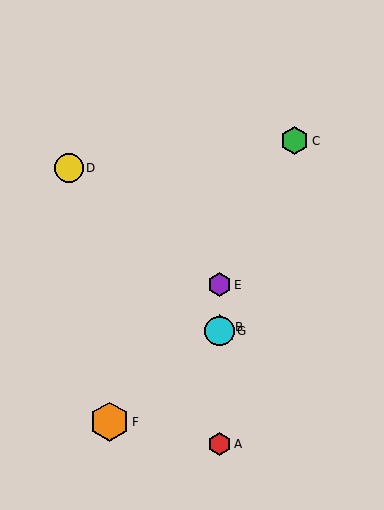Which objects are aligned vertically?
Objects A, B, E, G are aligned vertically.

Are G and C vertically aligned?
No, G is at x≈220 and C is at x≈295.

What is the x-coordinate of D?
Object D is at x≈69.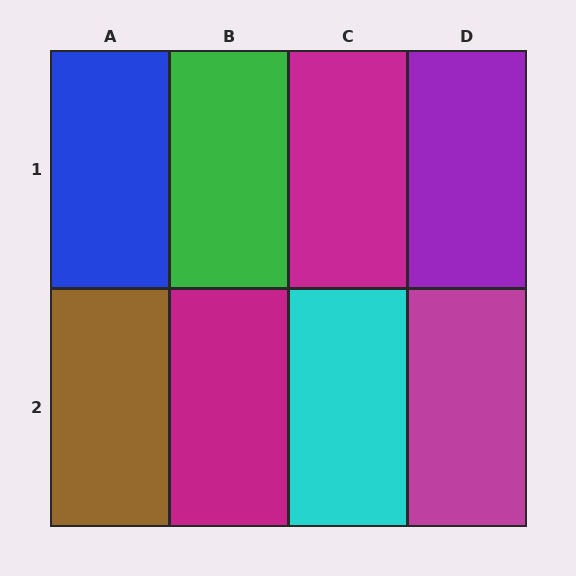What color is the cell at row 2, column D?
Magenta.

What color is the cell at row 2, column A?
Brown.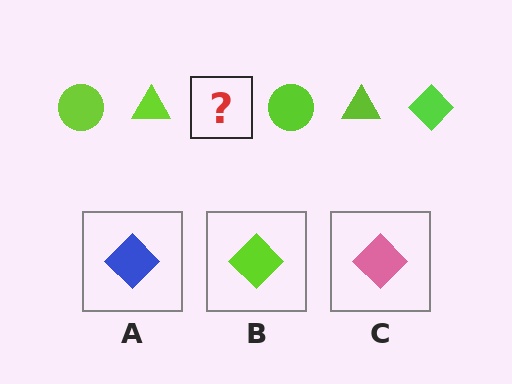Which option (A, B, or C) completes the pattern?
B.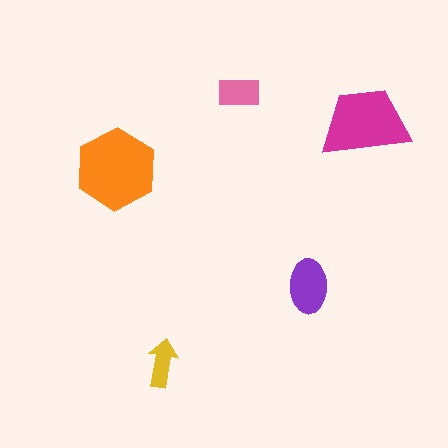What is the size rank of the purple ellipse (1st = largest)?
3rd.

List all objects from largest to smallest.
The orange hexagon, the magenta trapezoid, the purple ellipse, the pink rectangle, the yellow arrow.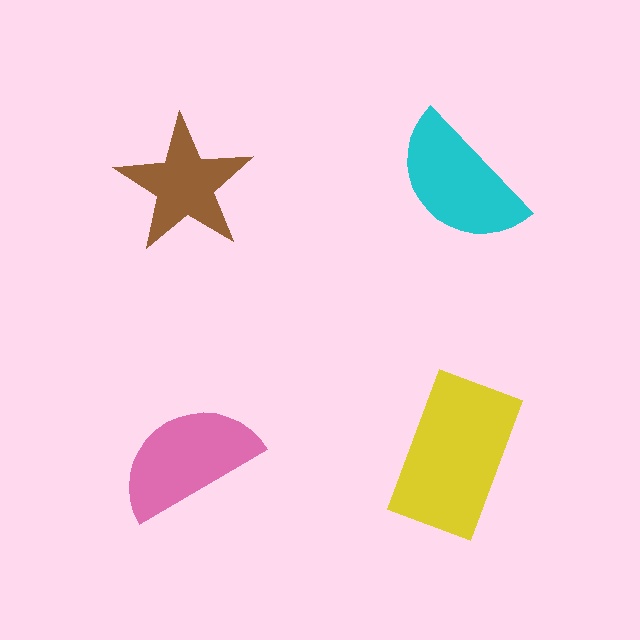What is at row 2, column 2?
A yellow rectangle.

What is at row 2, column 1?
A pink semicircle.